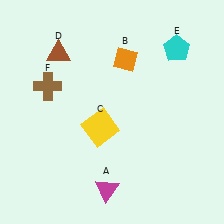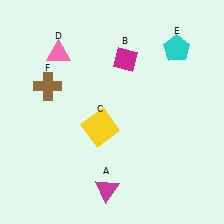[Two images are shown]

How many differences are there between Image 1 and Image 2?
There are 2 differences between the two images.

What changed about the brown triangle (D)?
In Image 1, D is brown. In Image 2, it changed to pink.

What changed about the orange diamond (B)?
In Image 1, B is orange. In Image 2, it changed to magenta.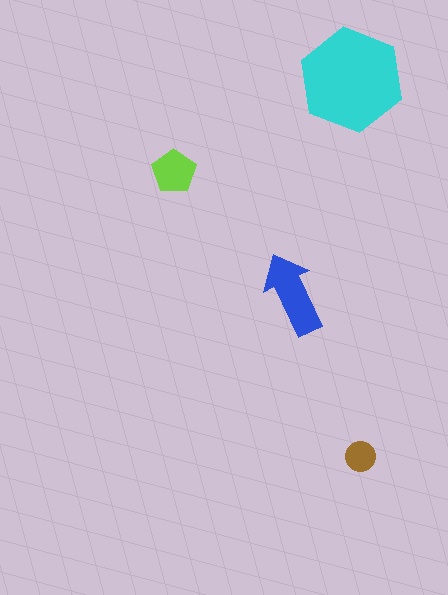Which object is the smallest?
The brown circle.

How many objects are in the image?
There are 4 objects in the image.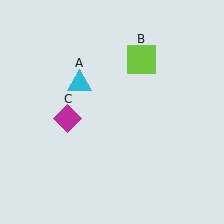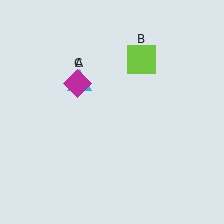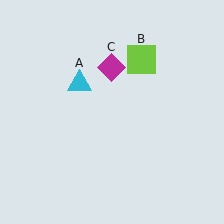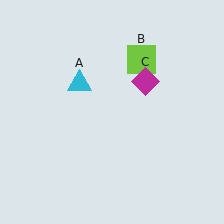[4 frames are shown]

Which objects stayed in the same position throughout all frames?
Cyan triangle (object A) and lime square (object B) remained stationary.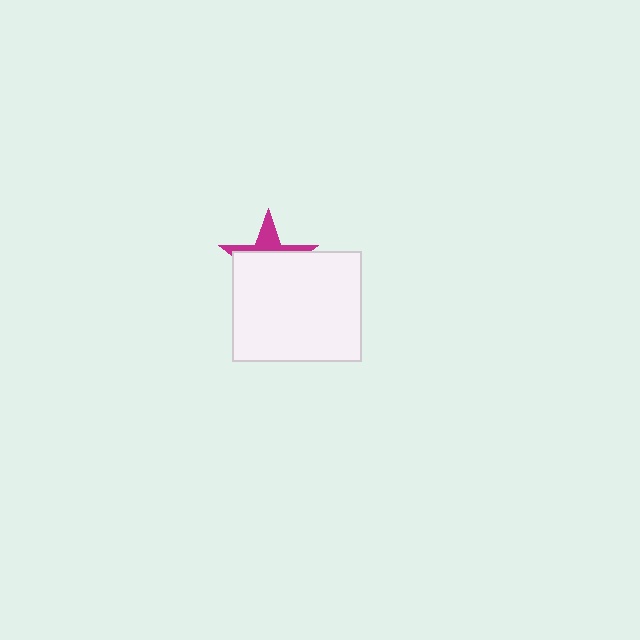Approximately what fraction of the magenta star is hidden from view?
Roughly 68% of the magenta star is hidden behind the white rectangle.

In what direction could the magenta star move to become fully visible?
The magenta star could move up. That would shift it out from behind the white rectangle entirely.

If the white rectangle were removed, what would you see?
You would see the complete magenta star.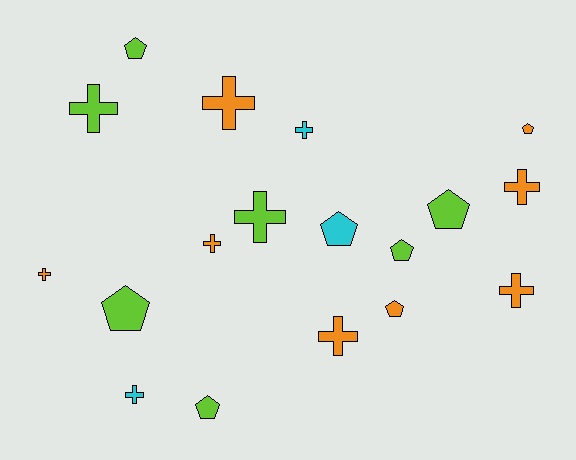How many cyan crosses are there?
There are 2 cyan crosses.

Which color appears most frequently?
Orange, with 8 objects.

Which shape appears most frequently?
Cross, with 10 objects.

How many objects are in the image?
There are 18 objects.